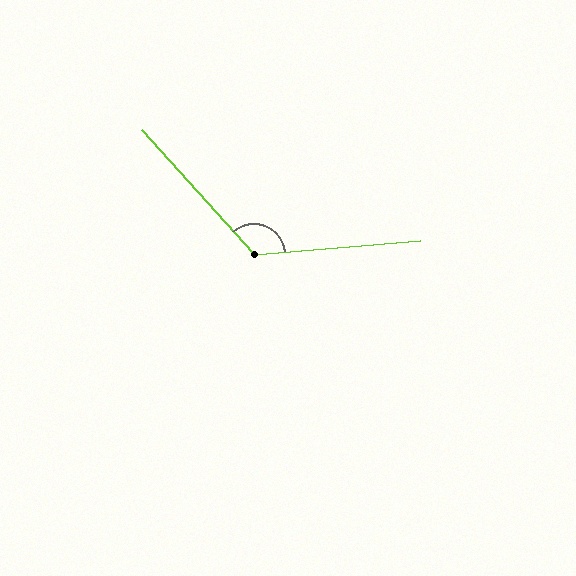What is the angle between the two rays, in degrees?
Approximately 127 degrees.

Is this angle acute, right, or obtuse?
It is obtuse.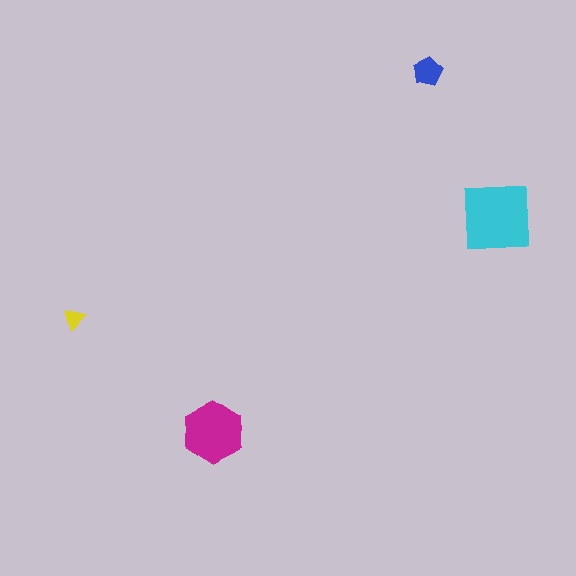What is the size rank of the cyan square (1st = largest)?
1st.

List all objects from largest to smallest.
The cyan square, the magenta hexagon, the blue pentagon, the yellow triangle.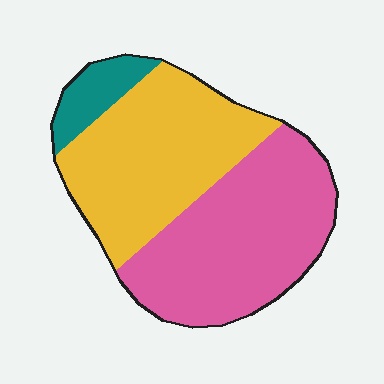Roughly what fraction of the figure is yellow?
Yellow covers 43% of the figure.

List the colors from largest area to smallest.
From largest to smallest: pink, yellow, teal.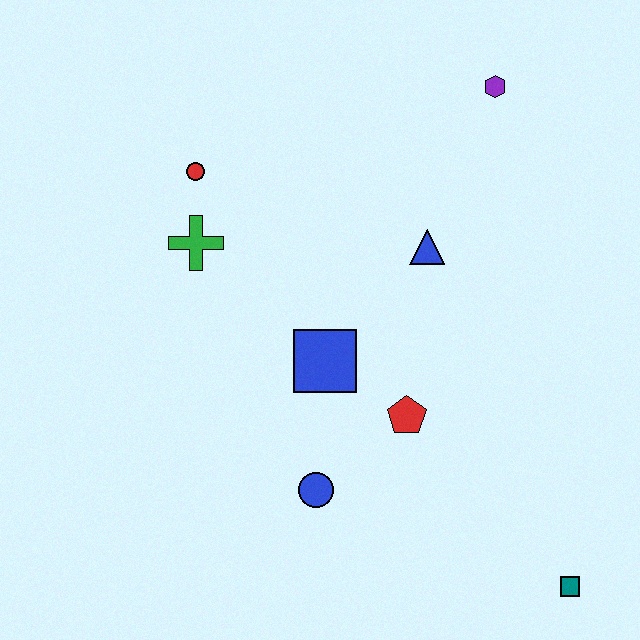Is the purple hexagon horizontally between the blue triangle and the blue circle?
No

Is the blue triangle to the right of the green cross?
Yes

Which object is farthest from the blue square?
The teal square is farthest from the blue square.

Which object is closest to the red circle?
The green cross is closest to the red circle.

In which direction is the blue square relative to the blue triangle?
The blue square is below the blue triangle.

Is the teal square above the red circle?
No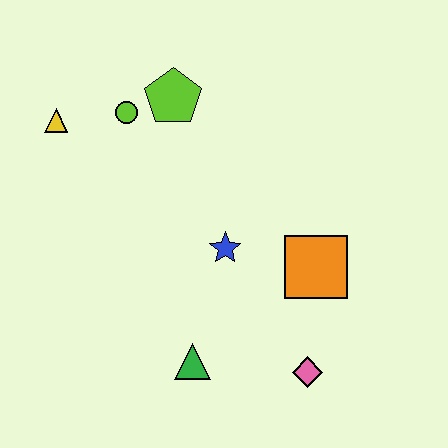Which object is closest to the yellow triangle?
The lime circle is closest to the yellow triangle.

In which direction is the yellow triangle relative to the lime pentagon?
The yellow triangle is to the left of the lime pentagon.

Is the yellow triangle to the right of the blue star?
No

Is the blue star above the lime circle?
No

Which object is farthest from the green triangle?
The yellow triangle is farthest from the green triangle.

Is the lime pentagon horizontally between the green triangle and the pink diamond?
No